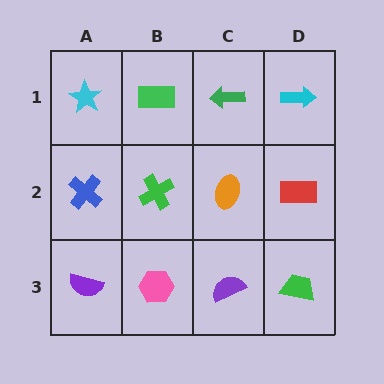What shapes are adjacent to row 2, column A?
A cyan star (row 1, column A), a purple semicircle (row 3, column A), a green cross (row 2, column B).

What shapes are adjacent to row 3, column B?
A green cross (row 2, column B), a purple semicircle (row 3, column A), a purple semicircle (row 3, column C).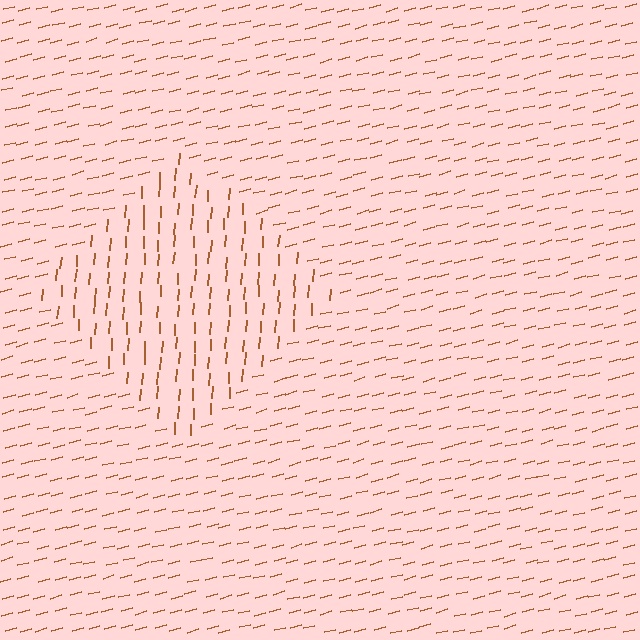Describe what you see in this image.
The image is filled with small brown line segments. A diamond region in the image has lines oriented differently from the surrounding lines, creating a visible texture boundary.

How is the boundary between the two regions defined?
The boundary is defined purely by a change in line orientation (approximately 72 degrees difference). All lines are the same color and thickness.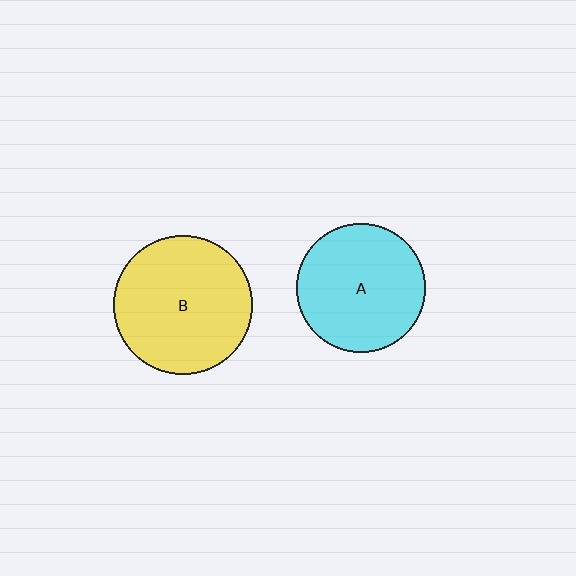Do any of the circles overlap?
No, none of the circles overlap.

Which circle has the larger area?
Circle B (yellow).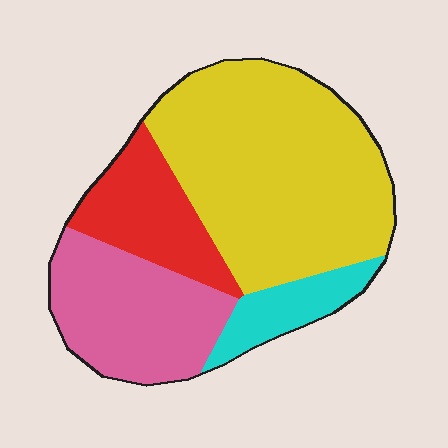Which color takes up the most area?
Yellow, at roughly 50%.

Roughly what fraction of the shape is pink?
Pink takes up between a sixth and a third of the shape.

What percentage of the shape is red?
Red takes up less than a sixth of the shape.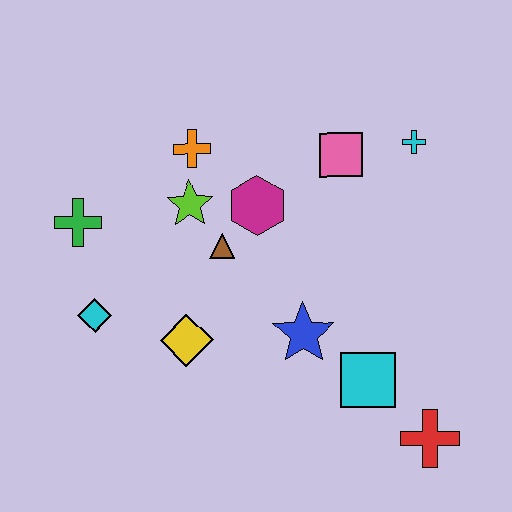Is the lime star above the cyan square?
Yes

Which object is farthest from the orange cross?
The red cross is farthest from the orange cross.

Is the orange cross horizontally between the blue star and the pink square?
No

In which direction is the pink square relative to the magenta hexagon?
The pink square is to the right of the magenta hexagon.